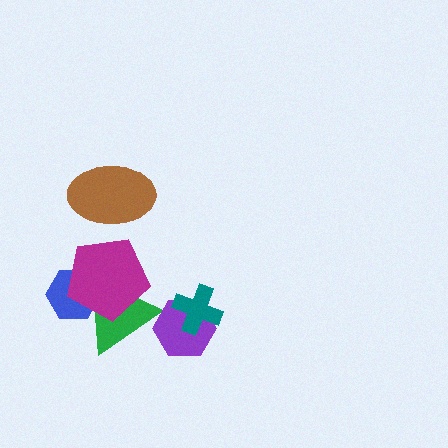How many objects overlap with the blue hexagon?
2 objects overlap with the blue hexagon.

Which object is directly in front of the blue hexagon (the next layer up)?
The green triangle is directly in front of the blue hexagon.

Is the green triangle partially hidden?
Yes, it is partially covered by another shape.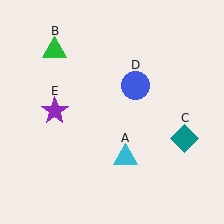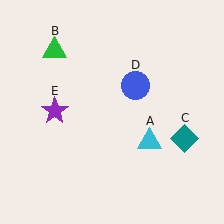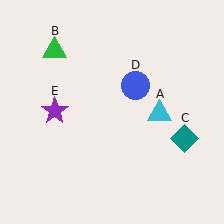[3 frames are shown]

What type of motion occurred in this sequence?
The cyan triangle (object A) rotated counterclockwise around the center of the scene.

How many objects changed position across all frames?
1 object changed position: cyan triangle (object A).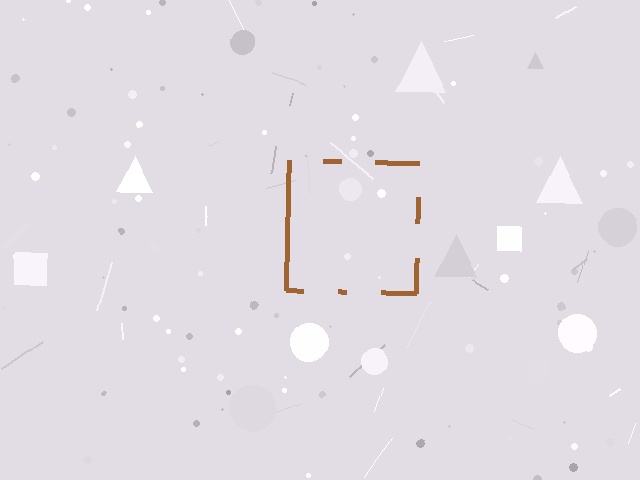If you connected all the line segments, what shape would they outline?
They would outline a square.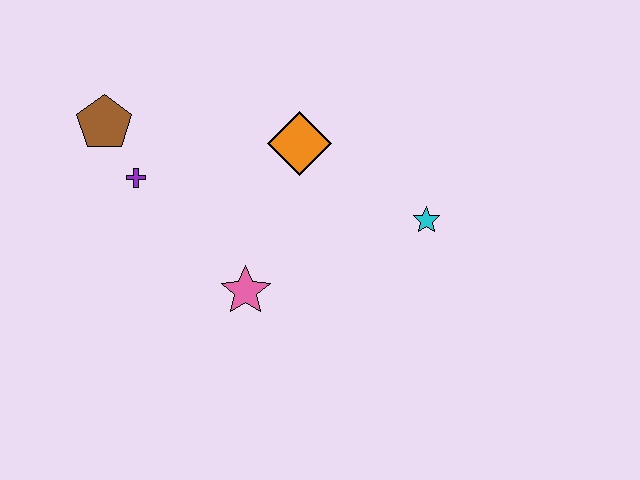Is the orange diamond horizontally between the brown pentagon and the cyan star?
Yes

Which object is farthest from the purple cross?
The cyan star is farthest from the purple cross.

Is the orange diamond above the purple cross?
Yes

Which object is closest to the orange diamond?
The cyan star is closest to the orange diamond.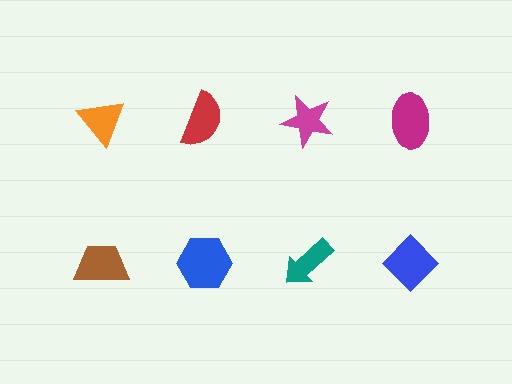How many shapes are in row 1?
4 shapes.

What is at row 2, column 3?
A teal arrow.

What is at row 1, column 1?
An orange triangle.